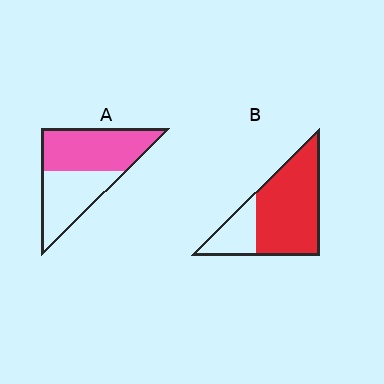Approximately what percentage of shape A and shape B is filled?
A is approximately 55% and B is approximately 75%.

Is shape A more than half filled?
Yes.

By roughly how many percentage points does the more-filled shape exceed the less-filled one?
By roughly 20 percentage points (B over A).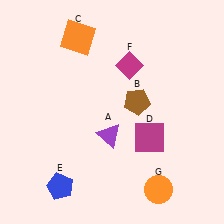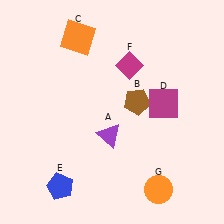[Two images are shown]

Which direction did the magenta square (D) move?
The magenta square (D) moved up.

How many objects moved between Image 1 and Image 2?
1 object moved between the two images.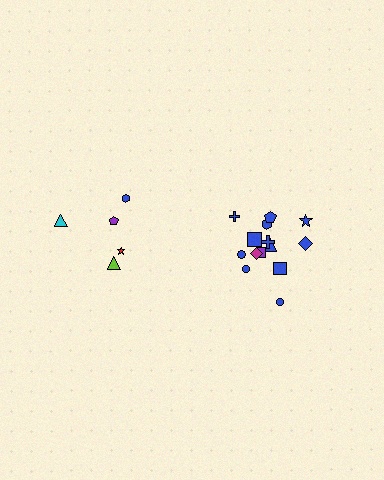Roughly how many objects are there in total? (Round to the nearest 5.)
Roughly 20 objects in total.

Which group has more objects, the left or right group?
The right group.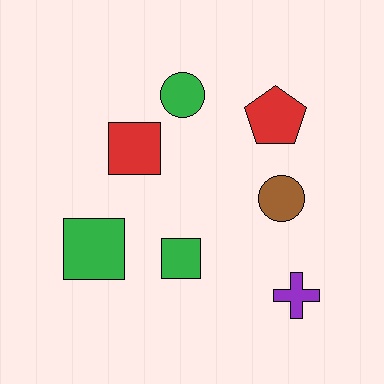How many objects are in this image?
There are 7 objects.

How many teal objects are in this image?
There are no teal objects.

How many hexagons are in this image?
There are no hexagons.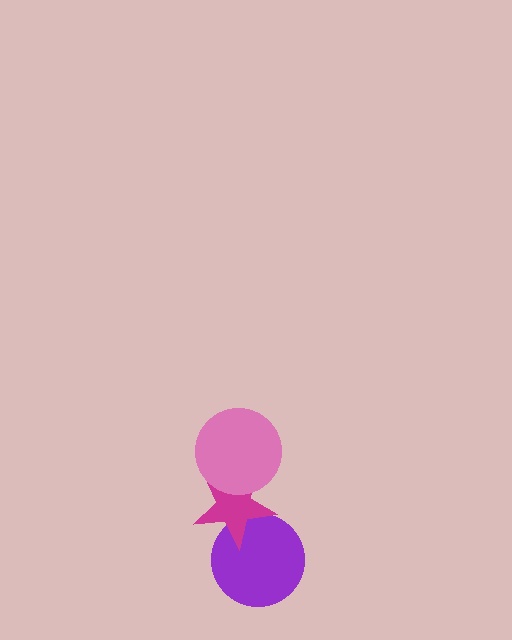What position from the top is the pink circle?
The pink circle is 1st from the top.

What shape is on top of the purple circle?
The magenta star is on top of the purple circle.